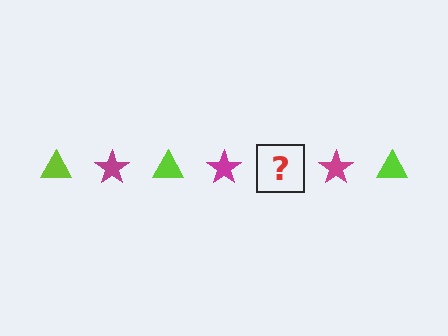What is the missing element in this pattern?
The missing element is a lime triangle.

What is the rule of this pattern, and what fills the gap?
The rule is that the pattern alternates between lime triangle and magenta star. The gap should be filled with a lime triangle.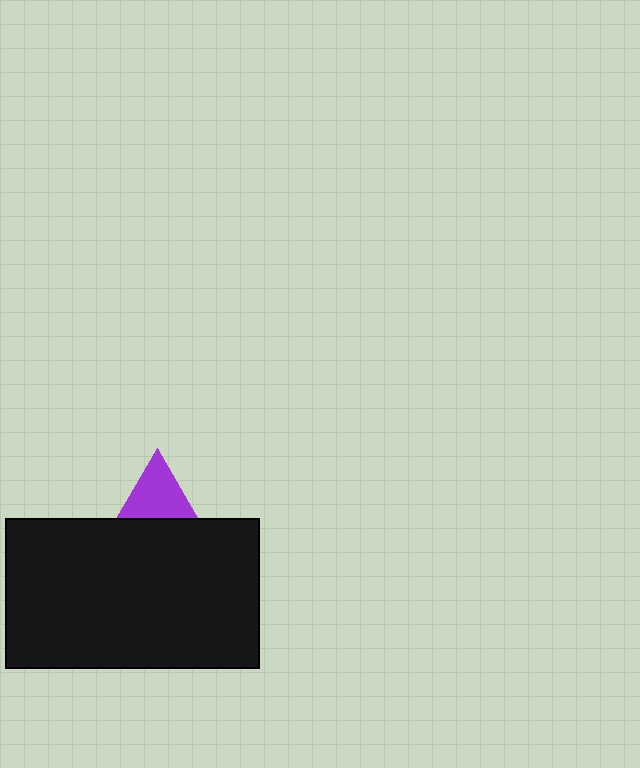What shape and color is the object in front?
The object in front is a black rectangle.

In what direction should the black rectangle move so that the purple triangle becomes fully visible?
The black rectangle should move down. That is the shortest direction to clear the overlap and leave the purple triangle fully visible.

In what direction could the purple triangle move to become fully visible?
The purple triangle could move up. That would shift it out from behind the black rectangle entirely.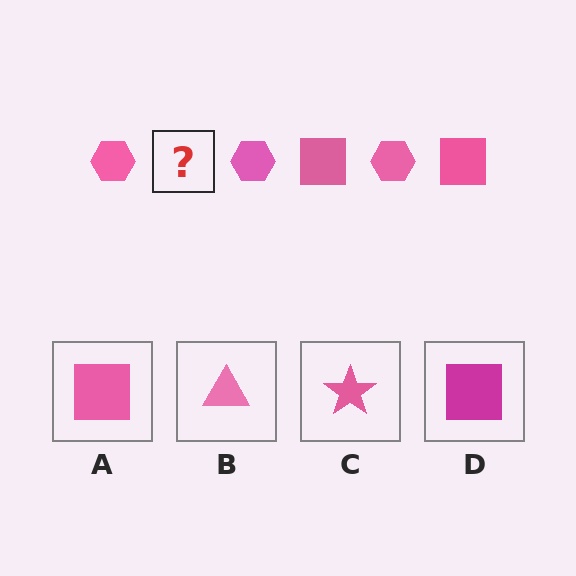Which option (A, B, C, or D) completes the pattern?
A.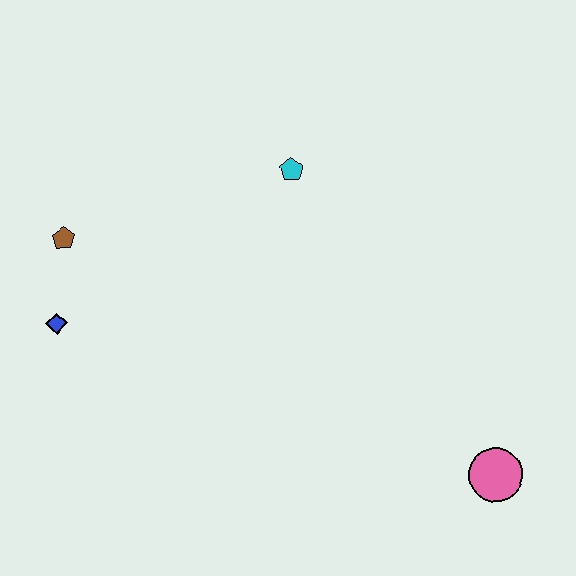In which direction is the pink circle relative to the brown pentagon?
The pink circle is to the right of the brown pentagon.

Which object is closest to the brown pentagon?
The blue diamond is closest to the brown pentagon.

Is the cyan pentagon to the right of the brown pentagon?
Yes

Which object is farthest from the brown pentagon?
The pink circle is farthest from the brown pentagon.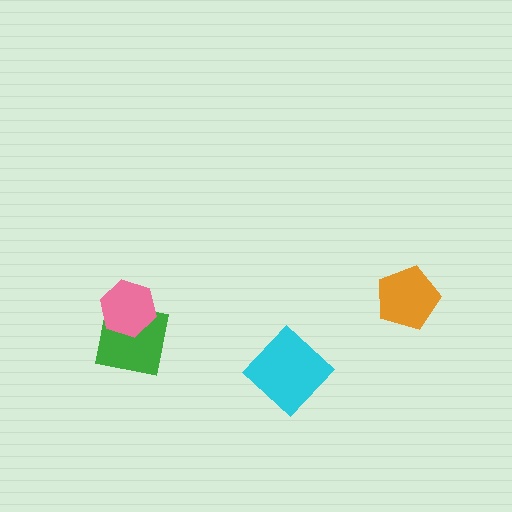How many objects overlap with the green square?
1 object overlaps with the green square.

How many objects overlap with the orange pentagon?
0 objects overlap with the orange pentagon.